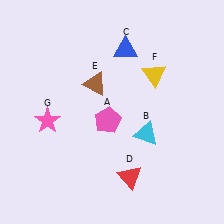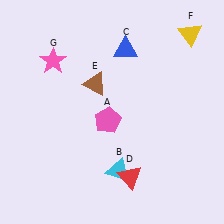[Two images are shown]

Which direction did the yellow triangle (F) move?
The yellow triangle (F) moved up.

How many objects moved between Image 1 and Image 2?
3 objects moved between the two images.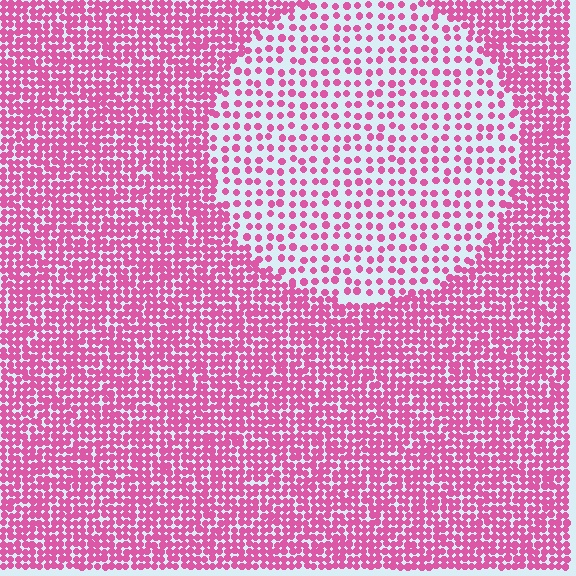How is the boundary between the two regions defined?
The boundary is defined by a change in element density (approximately 2.3x ratio). All elements are the same color, size, and shape.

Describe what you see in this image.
The image contains small pink elements arranged at two different densities. A circle-shaped region is visible where the elements are less densely packed than the surrounding area.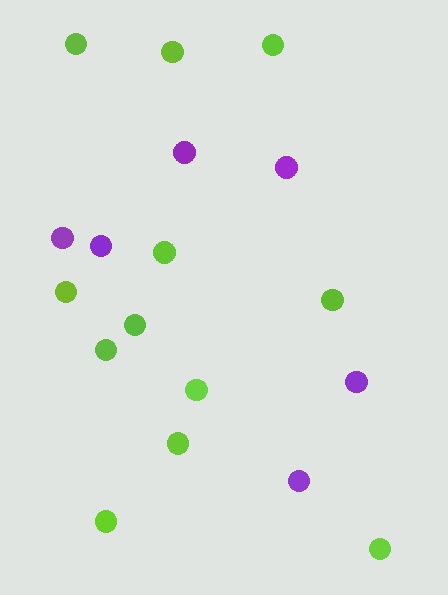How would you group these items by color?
There are 2 groups: one group of purple circles (6) and one group of lime circles (12).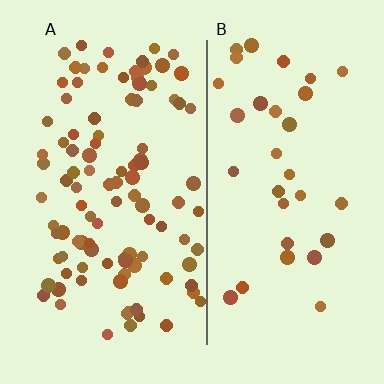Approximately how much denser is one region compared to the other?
Approximately 3.1× — region A over region B.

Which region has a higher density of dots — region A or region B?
A (the left).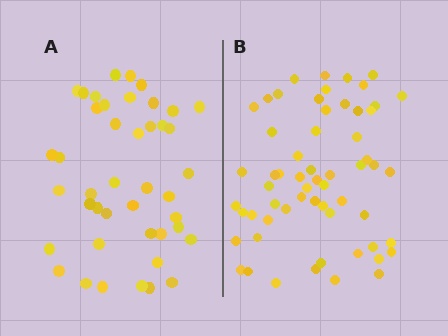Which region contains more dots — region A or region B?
Region B (the right region) has more dots.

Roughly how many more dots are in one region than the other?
Region B has approximately 15 more dots than region A.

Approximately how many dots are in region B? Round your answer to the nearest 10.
About 60 dots.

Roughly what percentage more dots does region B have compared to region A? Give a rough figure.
About 40% more.